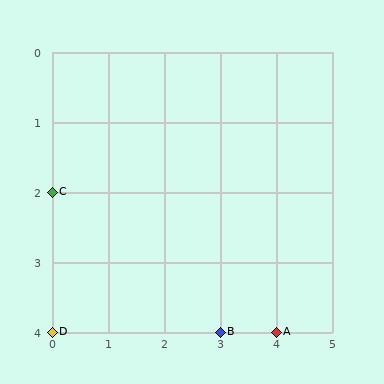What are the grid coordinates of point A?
Point A is at grid coordinates (4, 4).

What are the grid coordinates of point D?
Point D is at grid coordinates (0, 4).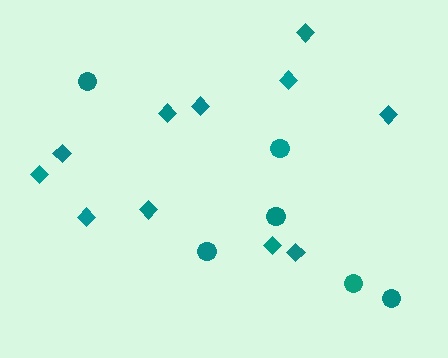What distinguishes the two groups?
There are 2 groups: one group of circles (6) and one group of diamonds (11).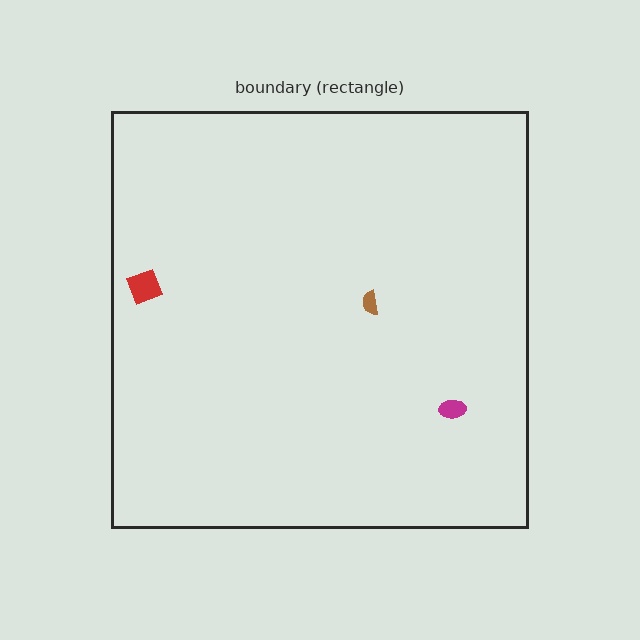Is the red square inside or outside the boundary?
Inside.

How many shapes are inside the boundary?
3 inside, 0 outside.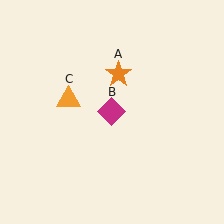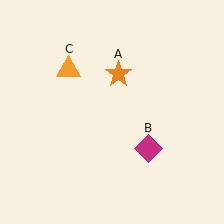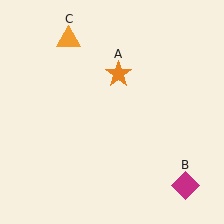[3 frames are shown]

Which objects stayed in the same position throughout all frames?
Orange star (object A) remained stationary.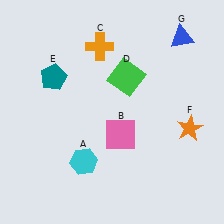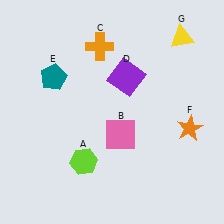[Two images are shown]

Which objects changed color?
A changed from cyan to lime. D changed from green to purple. G changed from blue to yellow.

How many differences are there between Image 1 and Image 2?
There are 3 differences between the two images.